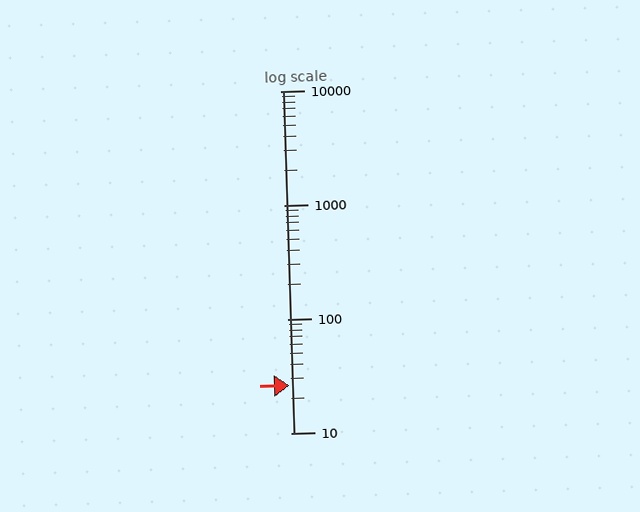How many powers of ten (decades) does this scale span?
The scale spans 3 decades, from 10 to 10000.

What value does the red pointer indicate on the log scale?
The pointer indicates approximately 26.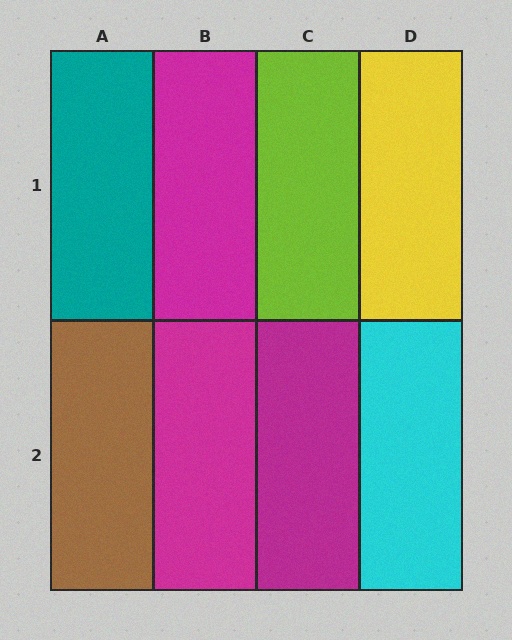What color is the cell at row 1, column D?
Yellow.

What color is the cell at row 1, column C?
Lime.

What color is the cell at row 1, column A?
Teal.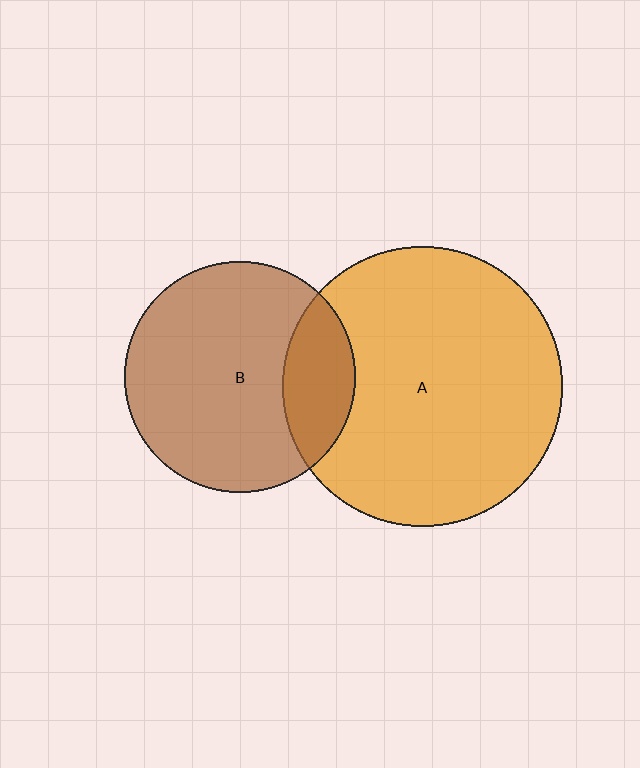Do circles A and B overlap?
Yes.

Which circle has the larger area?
Circle A (orange).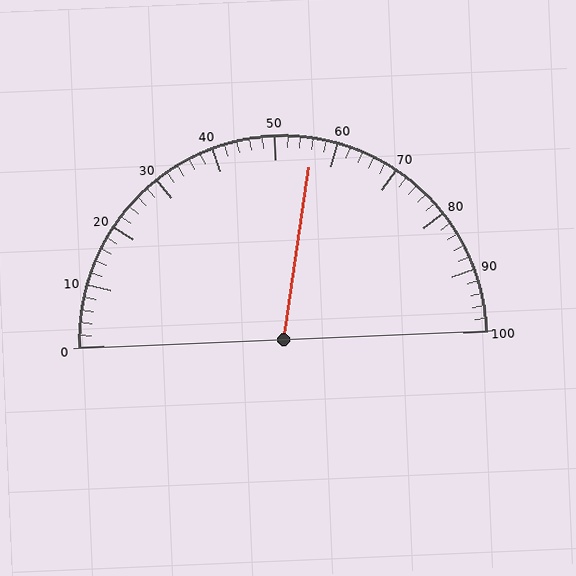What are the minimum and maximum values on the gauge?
The gauge ranges from 0 to 100.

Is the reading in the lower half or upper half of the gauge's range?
The reading is in the upper half of the range (0 to 100).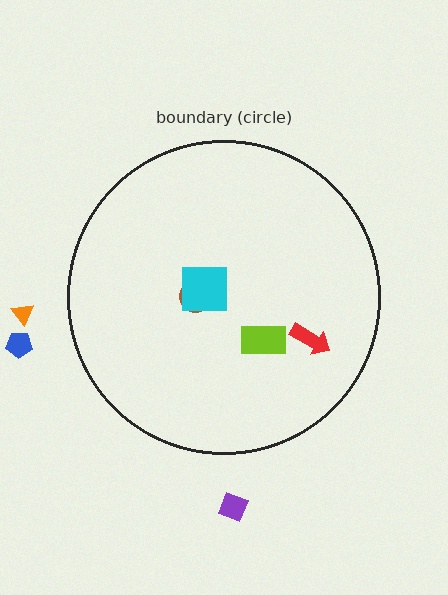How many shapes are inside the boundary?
4 inside, 3 outside.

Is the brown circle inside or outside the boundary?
Inside.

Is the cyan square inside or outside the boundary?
Inside.